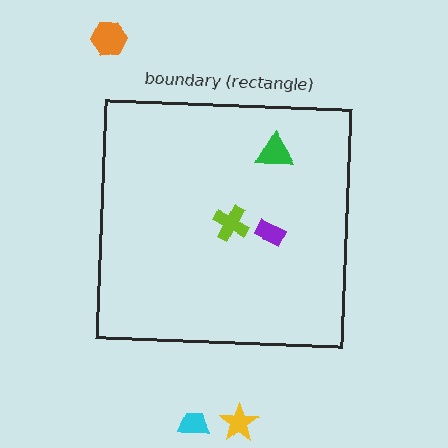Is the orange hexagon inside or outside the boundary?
Outside.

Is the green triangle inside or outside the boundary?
Inside.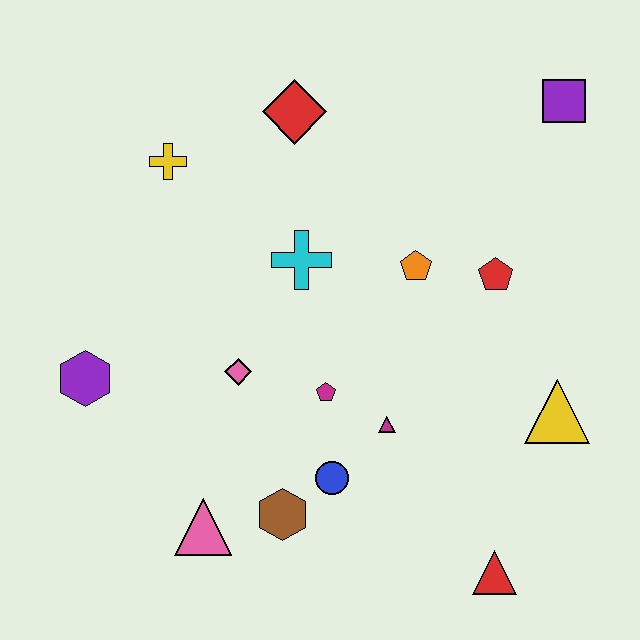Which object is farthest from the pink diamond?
The purple square is farthest from the pink diamond.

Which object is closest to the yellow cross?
The red diamond is closest to the yellow cross.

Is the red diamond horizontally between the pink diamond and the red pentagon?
Yes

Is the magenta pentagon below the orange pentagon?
Yes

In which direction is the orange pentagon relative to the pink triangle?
The orange pentagon is above the pink triangle.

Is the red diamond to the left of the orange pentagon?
Yes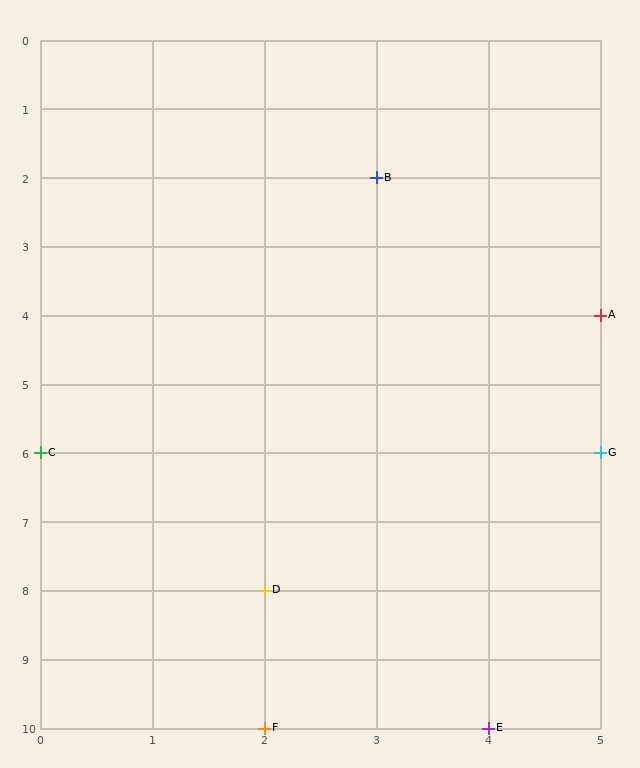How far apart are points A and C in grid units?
Points A and C are 5 columns and 2 rows apart (about 5.4 grid units diagonally).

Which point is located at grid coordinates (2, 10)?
Point F is at (2, 10).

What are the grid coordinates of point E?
Point E is at grid coordinates (4, 10).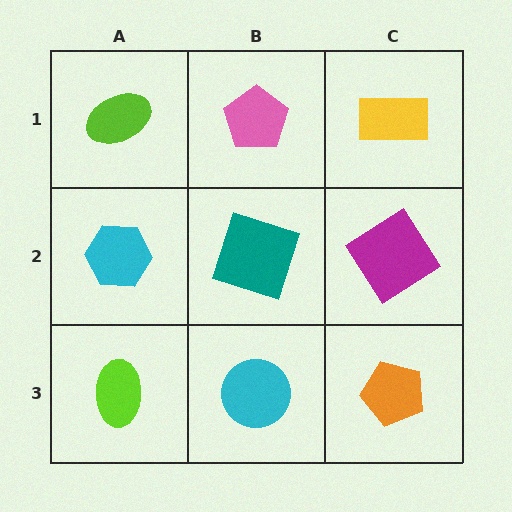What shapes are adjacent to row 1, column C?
A magenta diamond (row 2, column C), a pink pentagon (row 1, column B).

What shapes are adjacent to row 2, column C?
A yellow rectangle (row 1, column C), an orange pentagon (row 3, column C), a teal square (row 2, column B).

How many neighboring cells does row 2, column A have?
3.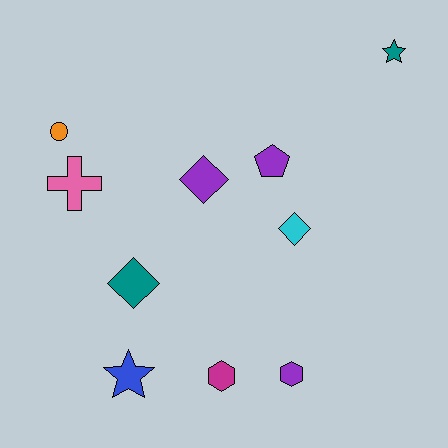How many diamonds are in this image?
There are 3 diamonds.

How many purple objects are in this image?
There are 3 purple objects.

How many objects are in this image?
There are 10 objects.